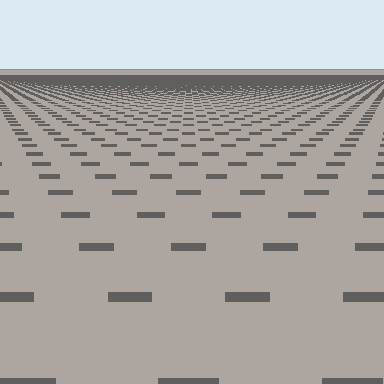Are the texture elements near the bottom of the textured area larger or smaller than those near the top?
Larger. Near the bottom, elements are closer to the viewer and appear at a bigger on-screen size.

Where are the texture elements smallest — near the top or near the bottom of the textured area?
Near the top.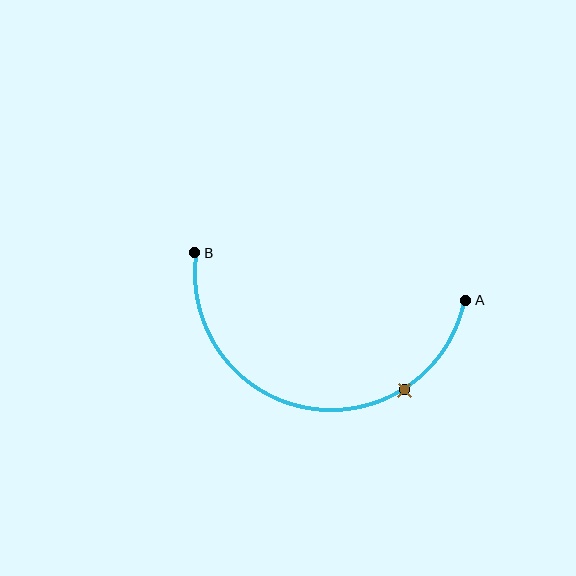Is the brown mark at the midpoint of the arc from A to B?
No. The brown mark lies on the arc but is closer to endpoint A. The arc midpoint would be at the point on the curve equidistant along the arc from both A and B.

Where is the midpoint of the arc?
The arc midpoint is the point on the curve farthest from the straight line joining A and B. It sits below that line.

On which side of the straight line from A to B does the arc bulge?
The arc bulges below the straight line connecting A and B.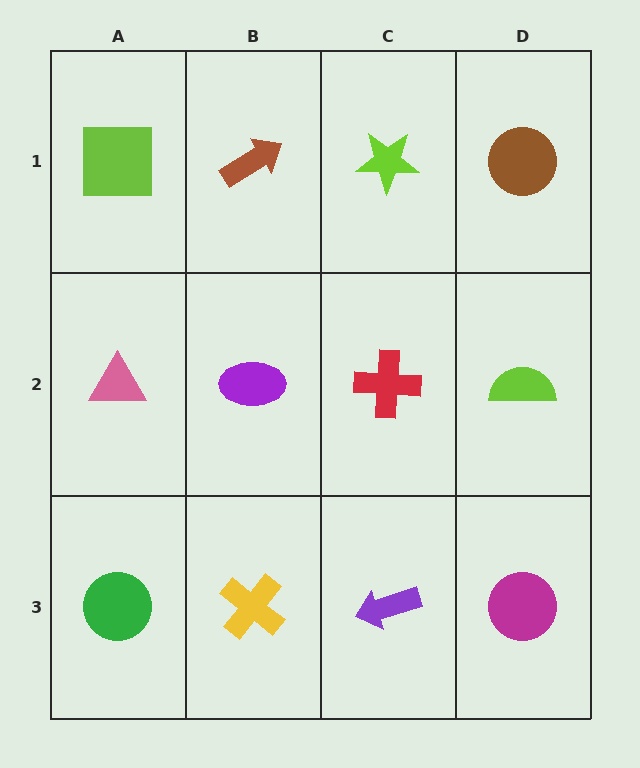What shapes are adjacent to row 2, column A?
A lime square (row 1, column A), a green circle (row 3, column A), a purple ellipse (row 2, column B).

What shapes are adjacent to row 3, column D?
A lime semicircle (row 2, column D), a purple arrow (row 3, column C).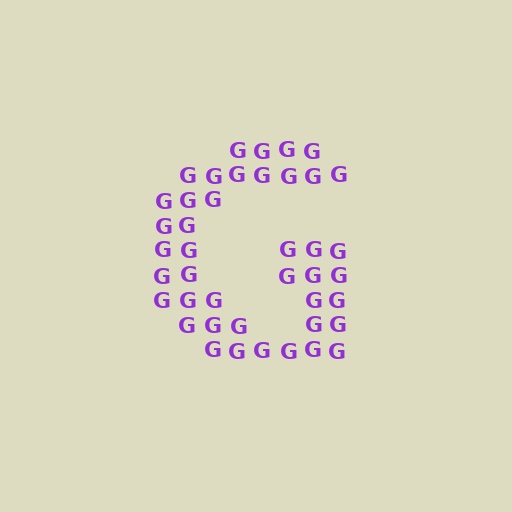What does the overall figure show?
The overall figure shows the letter G.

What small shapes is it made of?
It is made of small letter G's.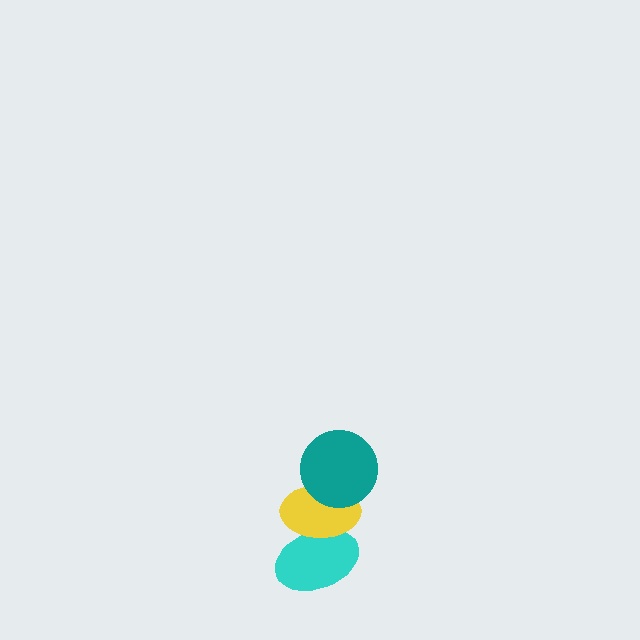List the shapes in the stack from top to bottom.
From top to bottom: the teal circle, the yellow ellipse, the cyan ellipse.